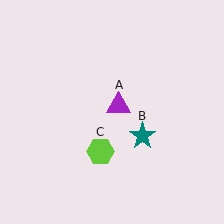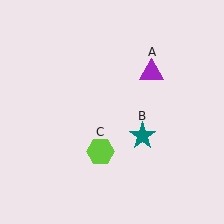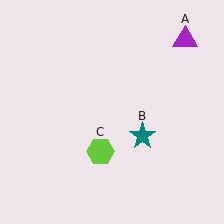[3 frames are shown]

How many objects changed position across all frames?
1 object changed position: purple triangle (object A).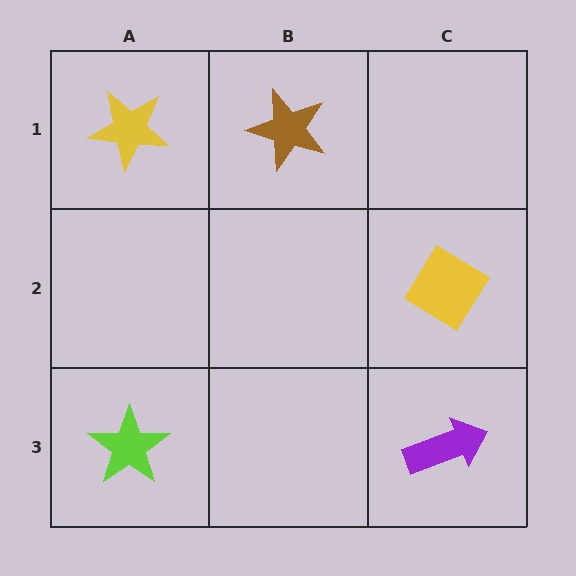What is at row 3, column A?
A lime star.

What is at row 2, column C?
A yellow diamond.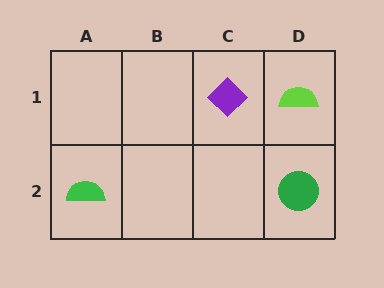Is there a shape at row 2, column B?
No, that cell is empty.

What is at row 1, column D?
A lime semicircle.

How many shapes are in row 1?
2 shapes.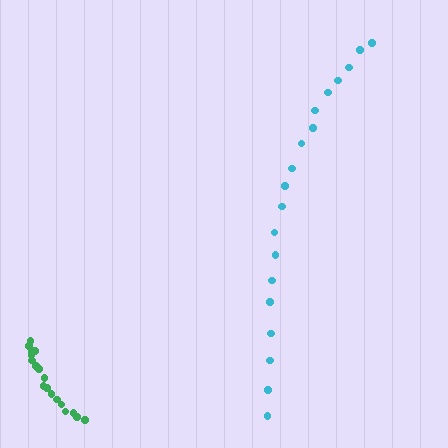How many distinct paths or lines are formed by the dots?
There are 2 distinct paths.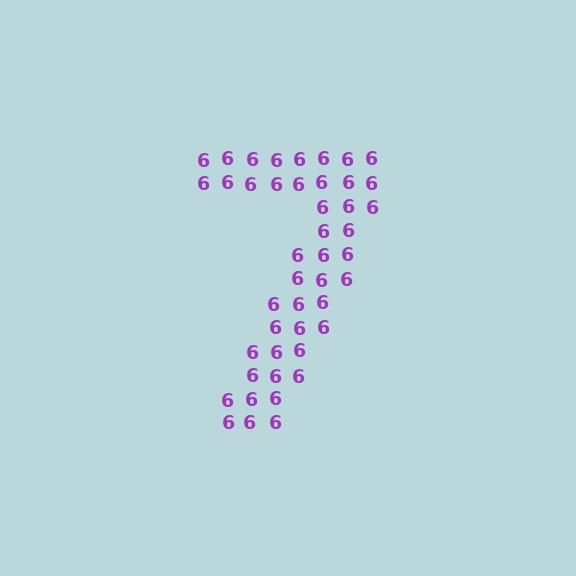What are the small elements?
The small elements are digit 6's.